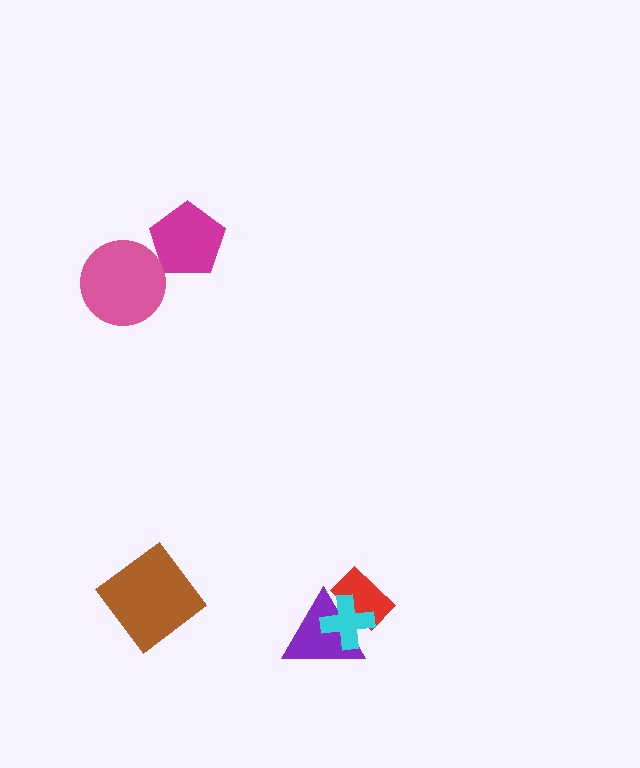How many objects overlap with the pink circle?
0 objects overlap with the pink circle.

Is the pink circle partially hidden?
No, no other shape covers it.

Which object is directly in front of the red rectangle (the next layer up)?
The purple triangle is directly in front of the red rectangle.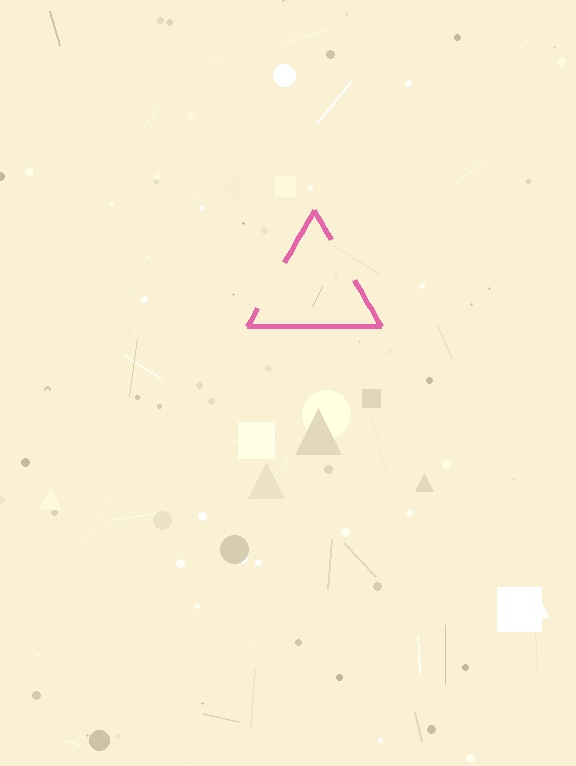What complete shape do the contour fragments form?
The contour fragments form a triangle.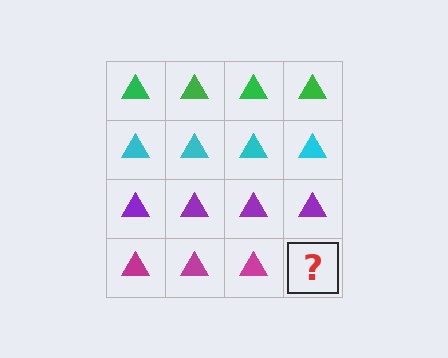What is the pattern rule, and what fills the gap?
The rule is that each row has a consistent color. The gap should be filled with a magenta triangle.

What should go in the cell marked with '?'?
The missing cell should contain a magenta triangle.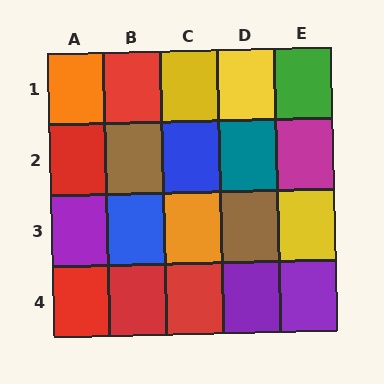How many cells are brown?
2 cells are brown.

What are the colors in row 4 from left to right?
Red, red, red, purple, purple.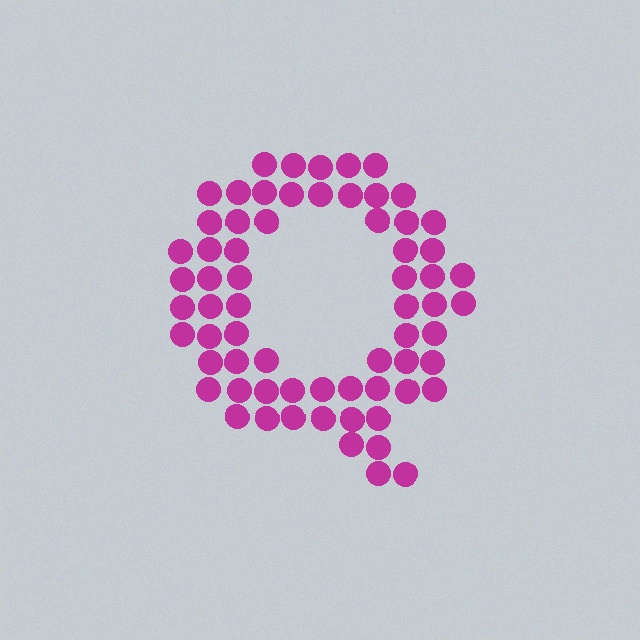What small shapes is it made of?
It is made of small circles.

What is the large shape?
The large shape is the letter Q.